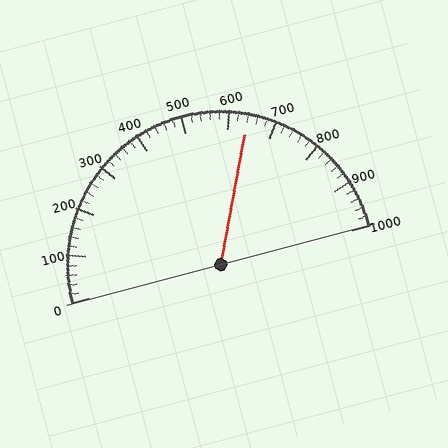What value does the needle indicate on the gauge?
The needle indicates approximately 640.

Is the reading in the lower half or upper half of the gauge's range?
The reading is in the upper half of the range (0 to 1000).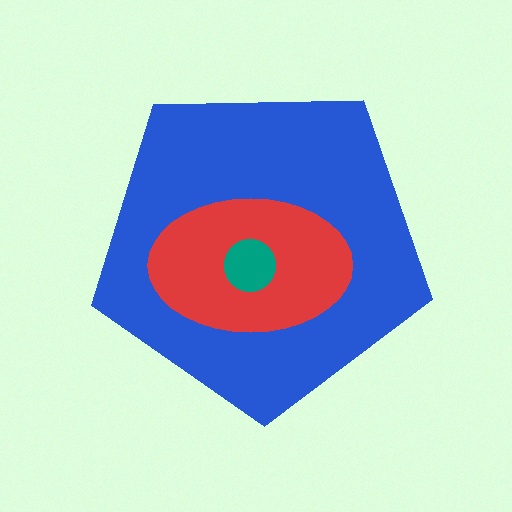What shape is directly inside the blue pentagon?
The red ellipse.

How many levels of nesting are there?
3.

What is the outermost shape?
The blue pentagon.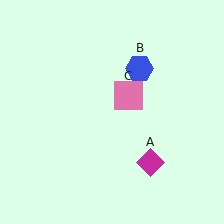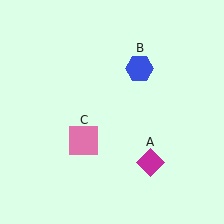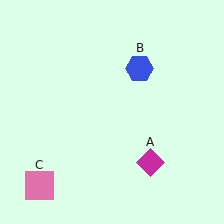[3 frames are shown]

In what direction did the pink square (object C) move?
The pink square (object C) moved down and to the left.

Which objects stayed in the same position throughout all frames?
Magenta diamond (object A) and blue hexagon (object B) remained stationary.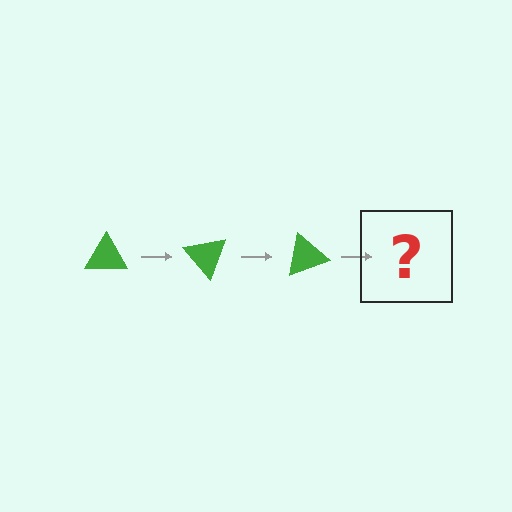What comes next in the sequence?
The next element should be a green triangle rotated 150 degrees.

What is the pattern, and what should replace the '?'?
The pattern is that the triangle rotates 50 degrees each step. The '?' should be a green triangle rotated 150 degrees.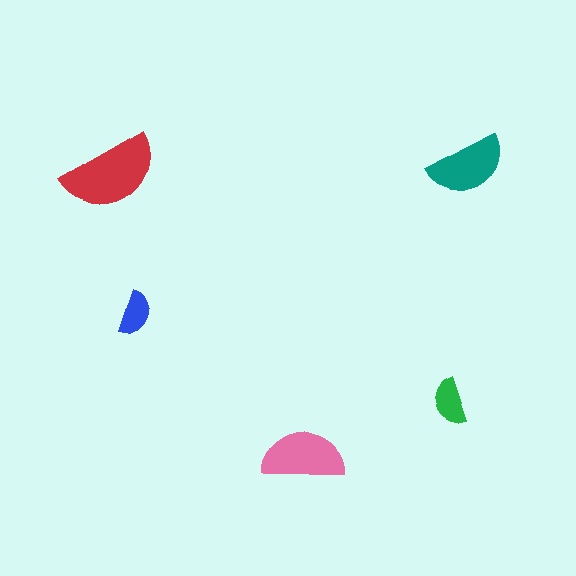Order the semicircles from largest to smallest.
the red one, the pink one, the teal one, the green one, the blue one.